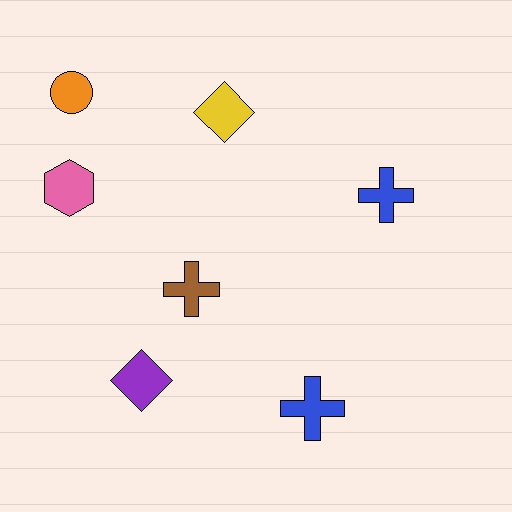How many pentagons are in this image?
There are no pentagons.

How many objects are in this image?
There are 7 objects.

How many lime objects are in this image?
There are no lime objects.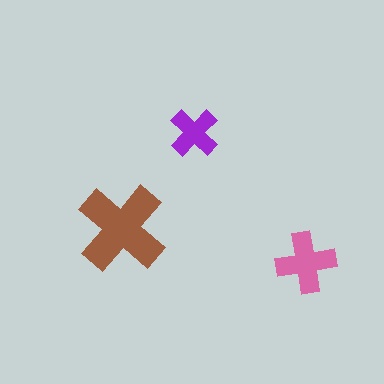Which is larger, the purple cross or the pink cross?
The pink one.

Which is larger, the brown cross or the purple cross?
The brown one.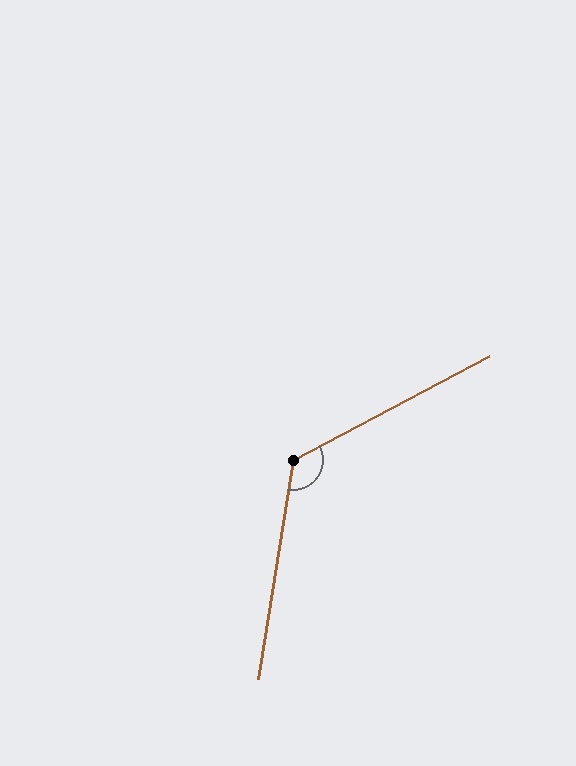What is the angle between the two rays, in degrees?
Approximately 127 degrees.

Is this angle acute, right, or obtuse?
It is obtuse.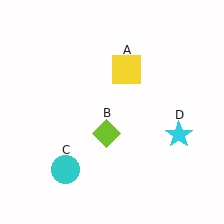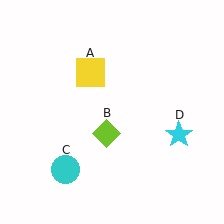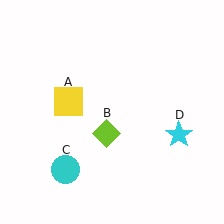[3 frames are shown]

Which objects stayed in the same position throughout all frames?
Lime diamond (object B) and cyan circle (object C) and cyan star (object D) remained stationary.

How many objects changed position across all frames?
1 object changed position: yellow square (object A).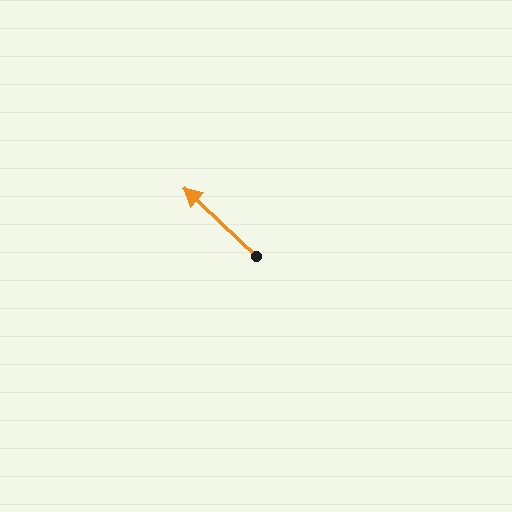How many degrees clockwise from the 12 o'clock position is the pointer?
Approximately 313 degrees.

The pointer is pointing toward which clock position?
Roughly 10 o'clock.